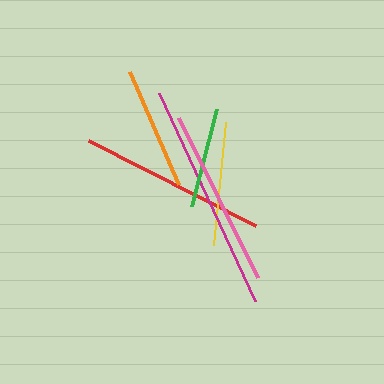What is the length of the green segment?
The green segment is approximately 100 pixels long.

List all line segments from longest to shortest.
From longest to shortest: magenta, red, pink, orange, yellow, green.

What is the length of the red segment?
The red segment is approximately 188 pixels long.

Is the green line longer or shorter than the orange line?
The orange line is longer than the green line.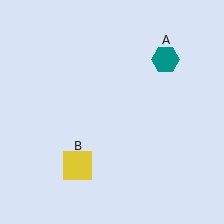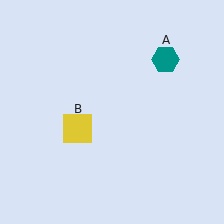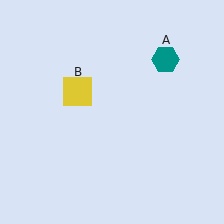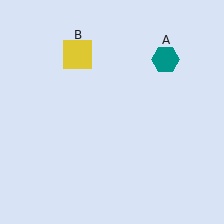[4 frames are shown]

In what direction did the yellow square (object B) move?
The yellow square (object B) moved up.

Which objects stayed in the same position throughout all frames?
Teal hexagon (object A) remained stationary.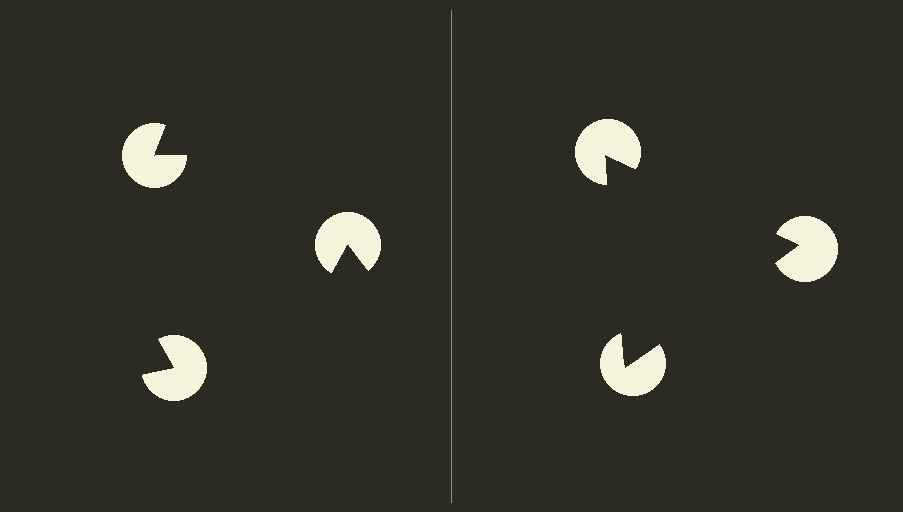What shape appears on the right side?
An illusory triangle.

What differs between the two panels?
The pac-man discs are positioned identically on both sides; only the wedge orientations differ. On the right they align to a triangle; on the left they are misaligned.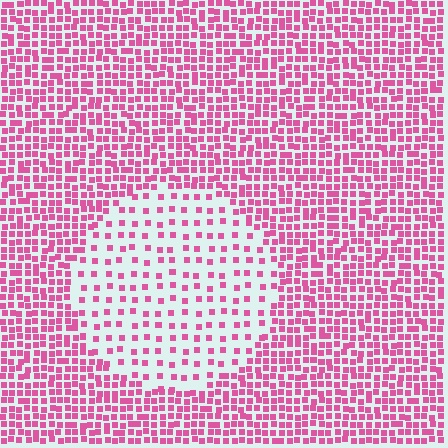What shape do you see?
I see a circle.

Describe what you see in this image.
The image contains small pink elements arranged at two different densities. A circle-shaped region is visible where the elements are less densely packed than the surrounding area.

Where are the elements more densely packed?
The elements are more densely packed outside the circle boundary.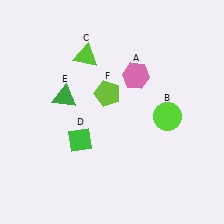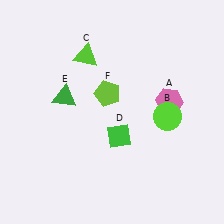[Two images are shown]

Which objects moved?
The objects that moved are: the pink hexagon (A), the green diamond (D).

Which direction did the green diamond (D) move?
The green diamond (D) moved right.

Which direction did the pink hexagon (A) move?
The pink hexagon (A) moved right.